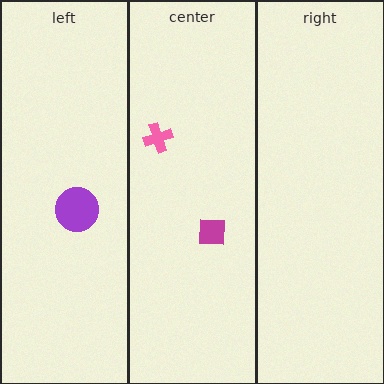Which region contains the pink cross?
The center region.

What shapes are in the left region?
The purple circle.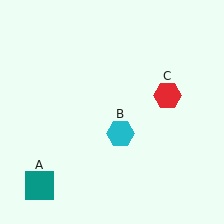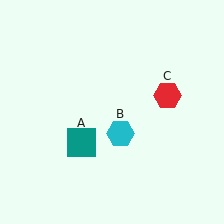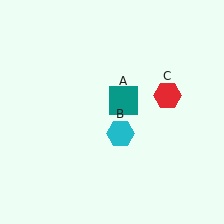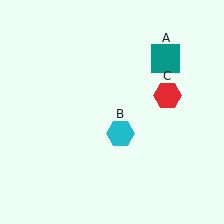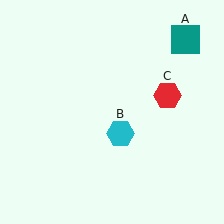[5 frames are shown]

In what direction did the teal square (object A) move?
The teal square (object A) moved up and to the right.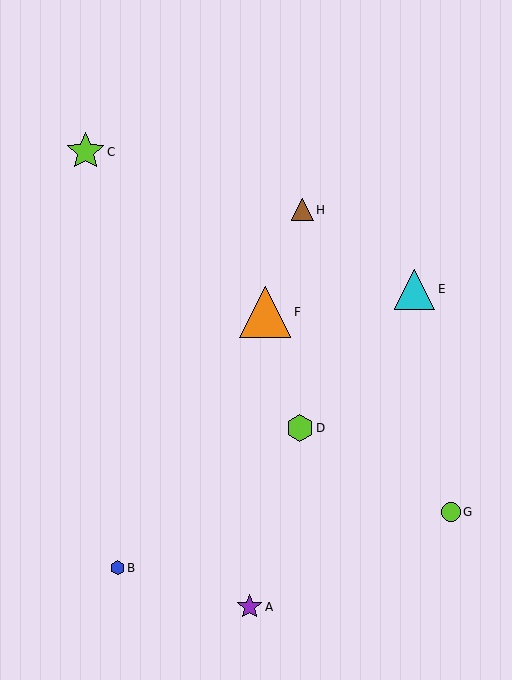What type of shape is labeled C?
Shape C is a lime star.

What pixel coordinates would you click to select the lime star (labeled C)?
Click at (86, 152) to select the lime star C.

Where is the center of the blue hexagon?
The center of the blue hexagon is at (117, 568).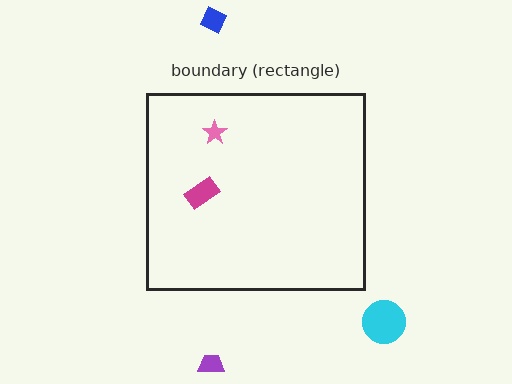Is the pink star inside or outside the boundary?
Inside.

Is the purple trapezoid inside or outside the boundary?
Outside.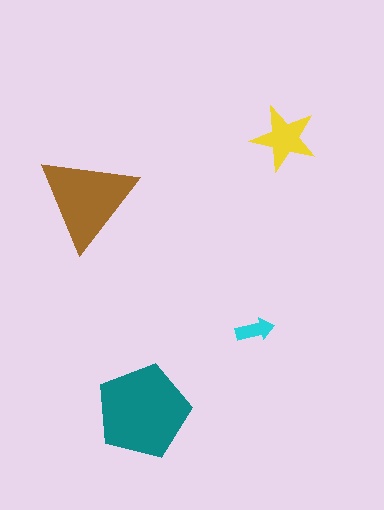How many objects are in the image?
There are 4 objects in the image.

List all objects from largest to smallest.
The teal pentagon, the brown triangle, the yellow star, the cyan arrow.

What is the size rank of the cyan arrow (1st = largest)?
4th.